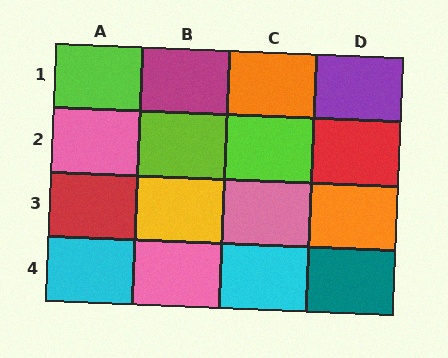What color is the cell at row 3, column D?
Orange.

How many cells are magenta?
1 cell is magenta.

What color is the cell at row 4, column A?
Cyan.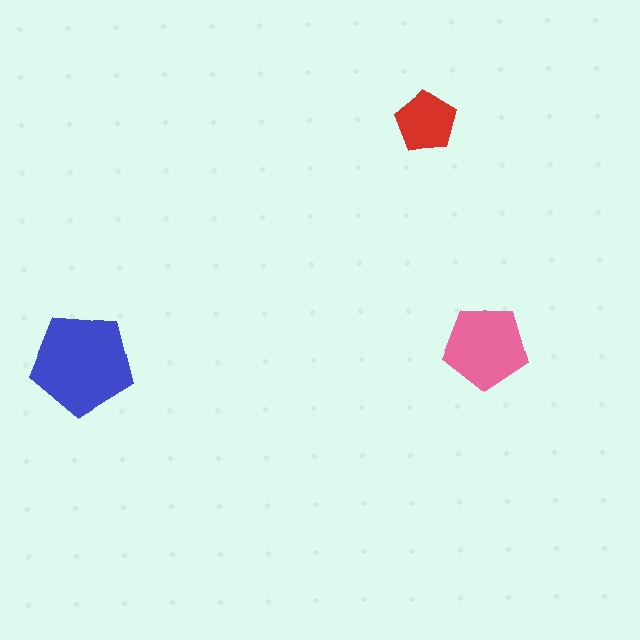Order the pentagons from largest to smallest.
the blue one, the pink one, the red one.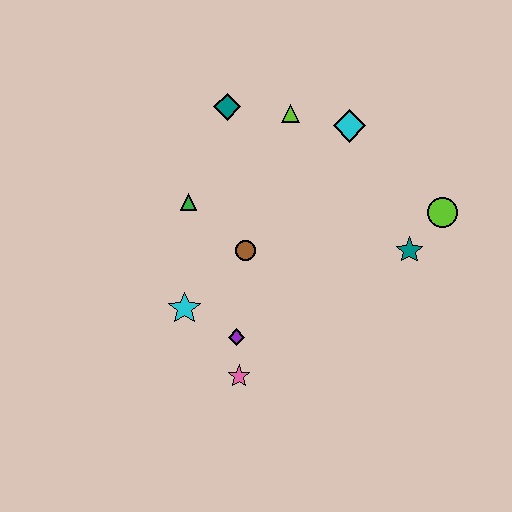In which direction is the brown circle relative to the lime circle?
The brown circle is to the left of the lime circle.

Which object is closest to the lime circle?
The teal star is closest to the lime circle.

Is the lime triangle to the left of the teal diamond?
No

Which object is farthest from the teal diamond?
The pink star is farthest from the teal diamond.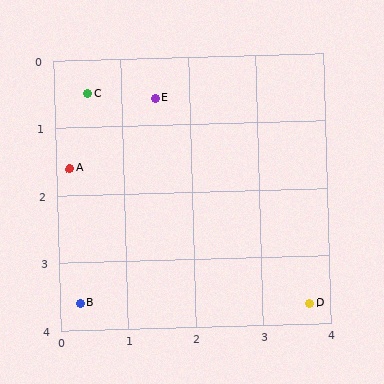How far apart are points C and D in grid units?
Points C and D are about 4.5 grid units apart.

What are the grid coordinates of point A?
Point A is at approximately (0.2, 1.6).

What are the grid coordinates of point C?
Point C is at approximately (0.5, 0.5).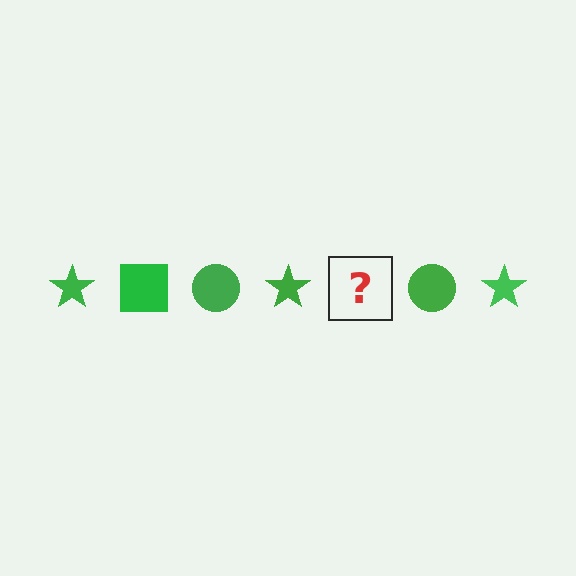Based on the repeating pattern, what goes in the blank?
The blank should be a green square.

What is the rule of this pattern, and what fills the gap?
The rule is that the pattern cycles through star, square, circle shapes in green. The gap should be filled with a green square.